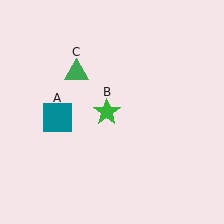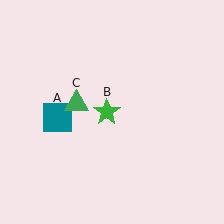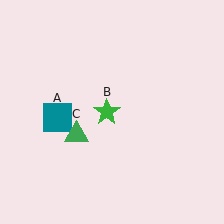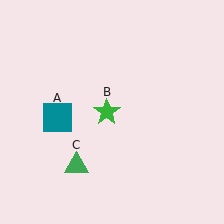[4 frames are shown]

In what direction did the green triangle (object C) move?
The green triangle (object C) moved down.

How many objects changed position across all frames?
1 object changed position: green triangle (object C).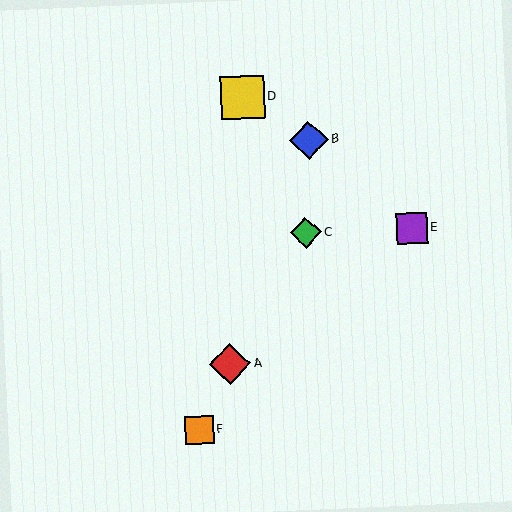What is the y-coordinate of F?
Object F is at y≈430.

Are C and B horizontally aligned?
No, C is at y≈233 and B is at y≈140.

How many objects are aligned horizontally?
2 objects (C, E) are aligned horizontally.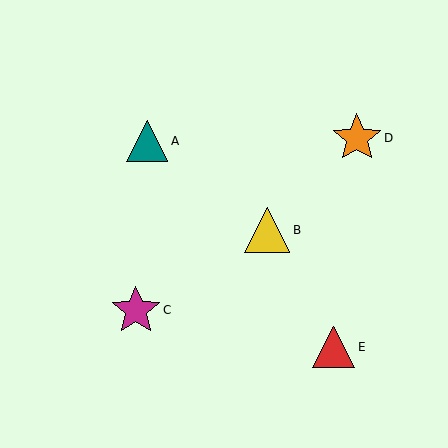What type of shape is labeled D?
Shape D is an orange star.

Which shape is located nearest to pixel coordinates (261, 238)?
The yellow triangle (labeled B) at (267, 230) is nearest to that location.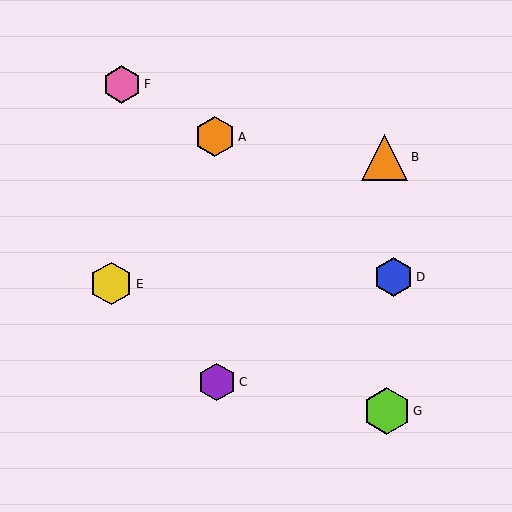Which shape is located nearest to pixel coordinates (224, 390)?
The purple hexagon (labeled C) at (217, 382) is nearest to that location.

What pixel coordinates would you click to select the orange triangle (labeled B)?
Click at (385, 157) to select the orange triangle B.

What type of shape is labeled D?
Shape D is a blue hexagon.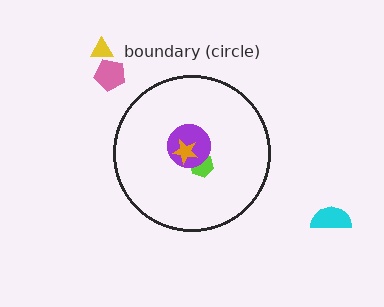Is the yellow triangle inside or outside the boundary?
Outside.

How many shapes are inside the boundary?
3 inside, 3 outside.